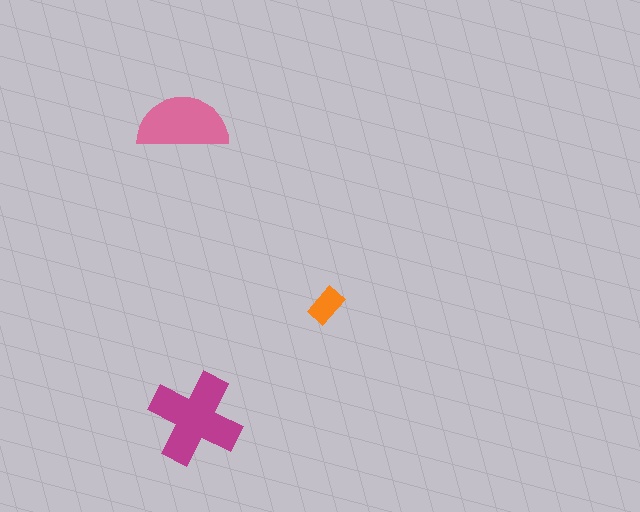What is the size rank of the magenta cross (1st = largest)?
1st.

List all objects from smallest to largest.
The orange rectangle, the pink semicircle, the magenta cross.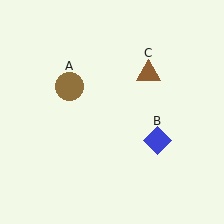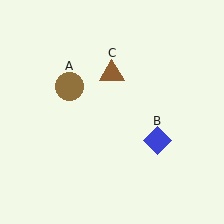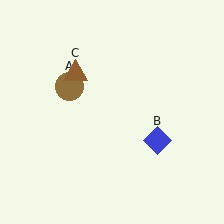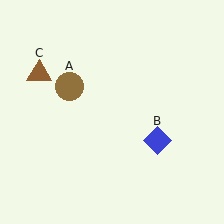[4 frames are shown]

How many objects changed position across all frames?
1 object changed position: brown triangle (object C).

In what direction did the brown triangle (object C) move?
The brown triangle (object C) moved left.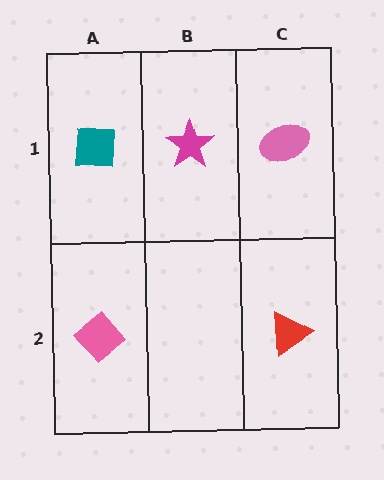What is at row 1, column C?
A pink ellipse.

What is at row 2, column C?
A red triangle.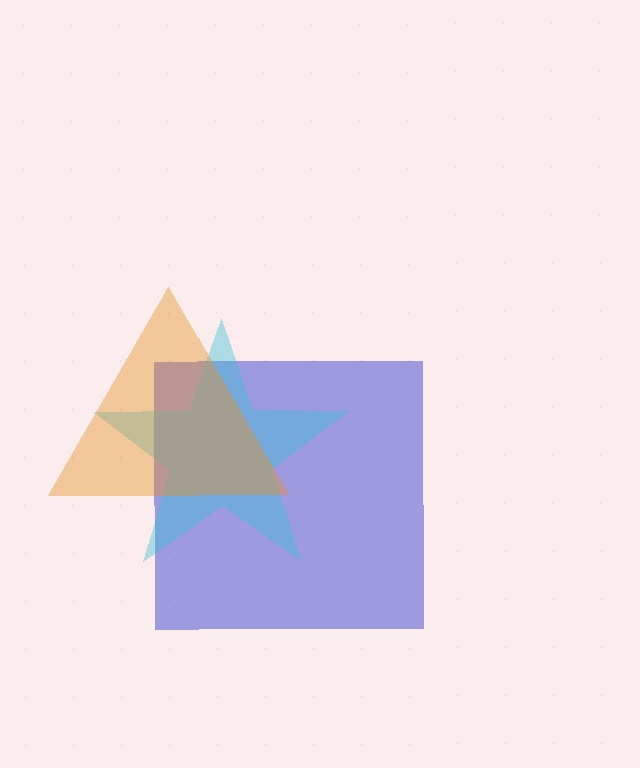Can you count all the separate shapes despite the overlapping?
Yes, there are 3 separate shapes.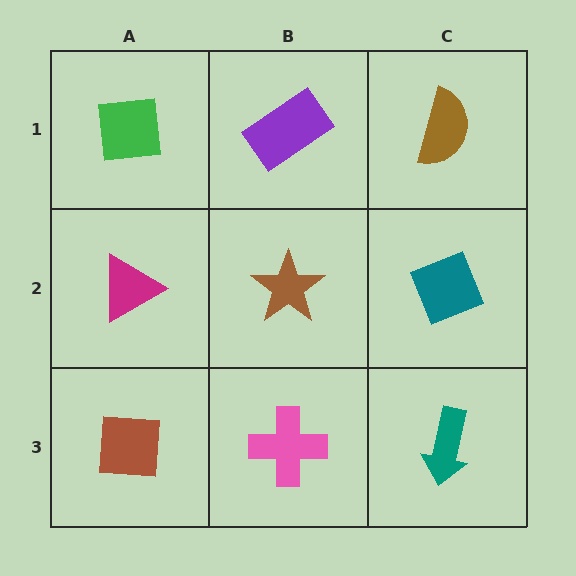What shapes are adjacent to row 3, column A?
A magenta triangle (row 2, column A), a pink cross (row 3, column B).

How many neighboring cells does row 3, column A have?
2.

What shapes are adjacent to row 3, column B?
A brown star (row 2, column B), a brown square (row 3, column A), a teal arrow (row 3, column C).